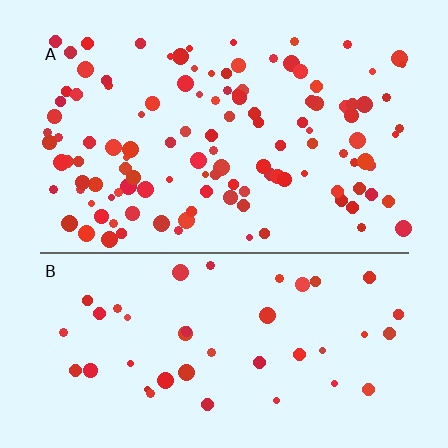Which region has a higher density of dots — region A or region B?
A (the top).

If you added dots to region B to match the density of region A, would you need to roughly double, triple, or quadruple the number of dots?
Approximately triple.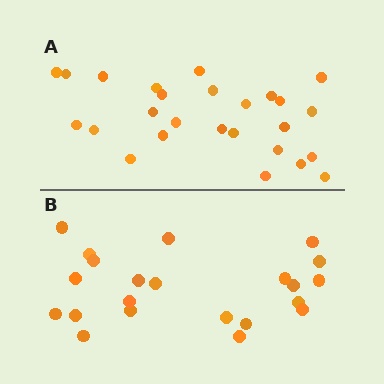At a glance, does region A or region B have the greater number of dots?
Region A (the top region) has more dots.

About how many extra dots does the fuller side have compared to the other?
Region A has about 4 more dots than region B.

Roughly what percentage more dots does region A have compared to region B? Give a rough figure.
About 20% more.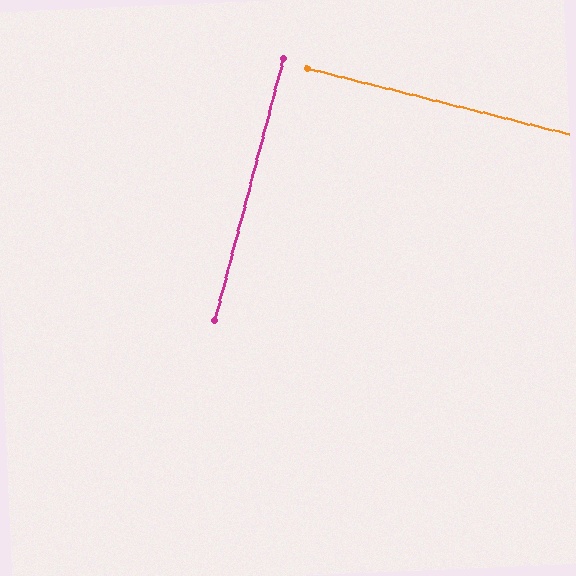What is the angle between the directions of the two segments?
Approximately 89 degrees.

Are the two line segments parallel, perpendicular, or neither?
Perpendicular — they meet at approximately 89°.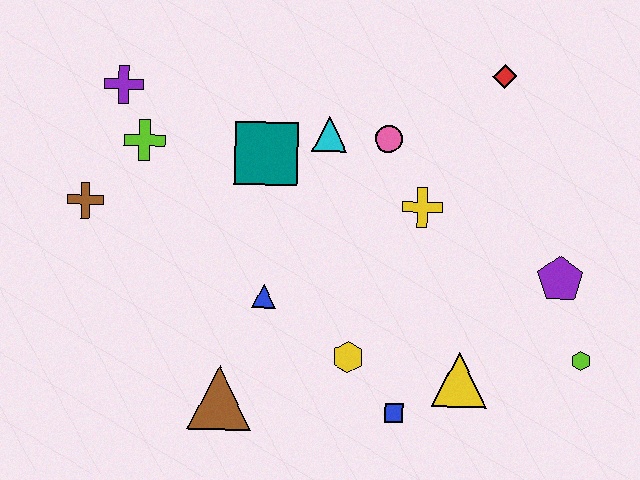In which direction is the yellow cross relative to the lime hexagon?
The yellow cross is to the left of the lime hexagon.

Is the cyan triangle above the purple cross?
No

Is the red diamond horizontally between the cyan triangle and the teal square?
No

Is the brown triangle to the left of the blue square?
Yes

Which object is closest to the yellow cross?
The pink circle is closest to the yellow cross.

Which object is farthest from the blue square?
The purple cross is farthest from the blue square.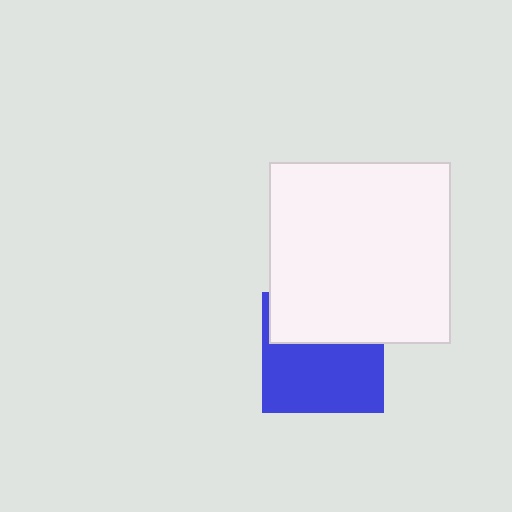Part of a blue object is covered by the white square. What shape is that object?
It is a square.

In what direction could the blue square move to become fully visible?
The blue square could move down. That would shift it out from behind the white square entirely.